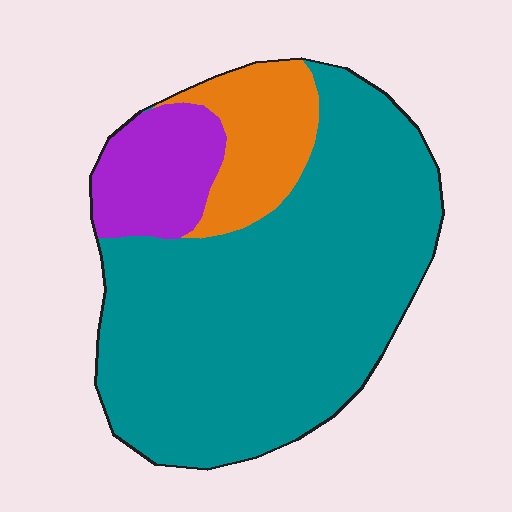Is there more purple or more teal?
Teal.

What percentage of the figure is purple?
Purple takes up about one eighth (1/8) of the figure.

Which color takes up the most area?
Teal, at roughly 75%.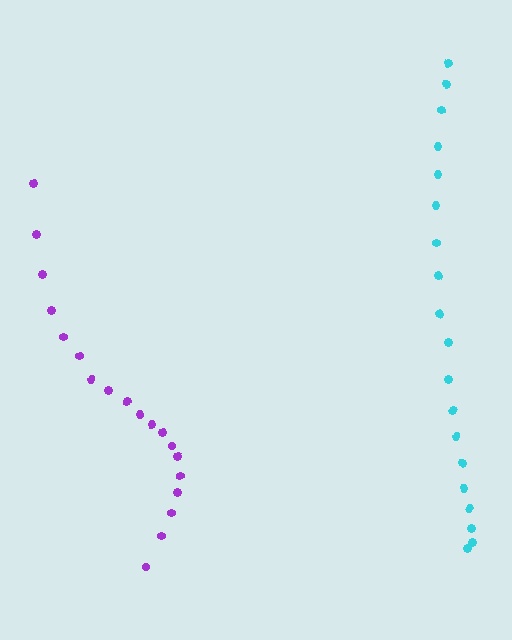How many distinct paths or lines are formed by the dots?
There are 2 distinct paths.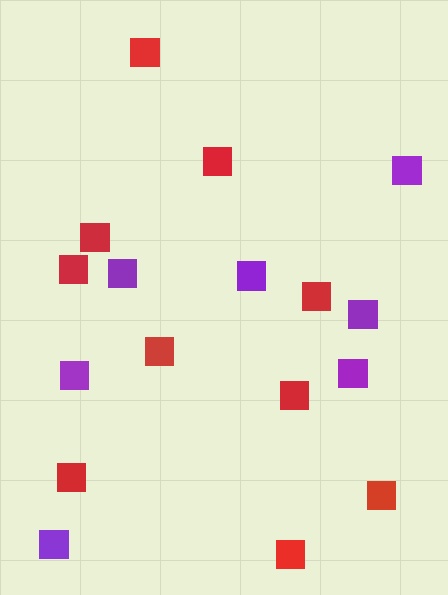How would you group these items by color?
There are 2 groups: one group of red squares (10) and one group of purple squares (7).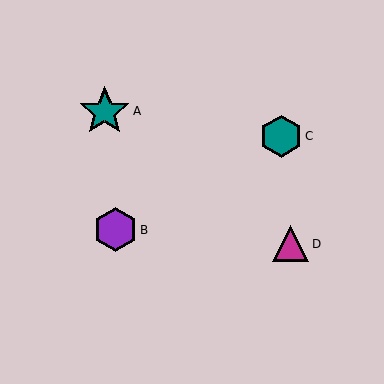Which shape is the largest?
The teal star (labeled A) is the largest.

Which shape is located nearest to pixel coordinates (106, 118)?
The teal star (labeled A) at (105, 112) is nearest to that location.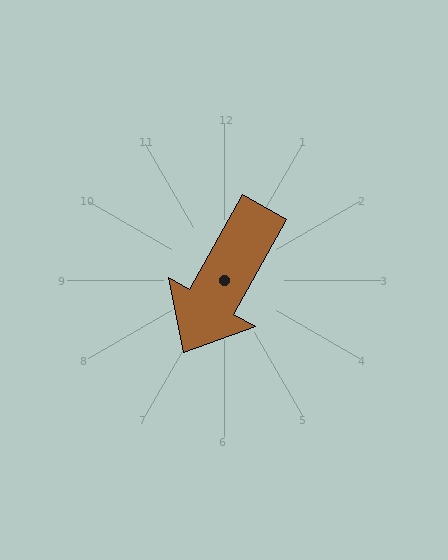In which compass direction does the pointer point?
Southwest.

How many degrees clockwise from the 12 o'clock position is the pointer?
Approximately 209 degrees.